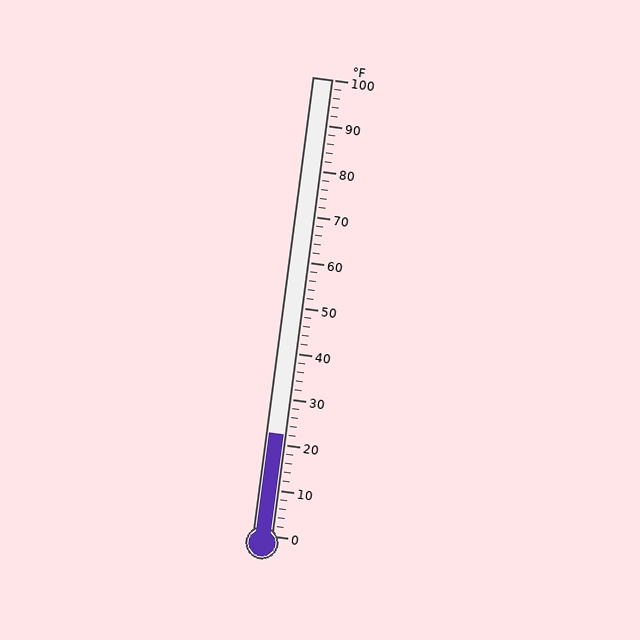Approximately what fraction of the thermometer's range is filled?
The thermometer is filled to approximately 20% of its range.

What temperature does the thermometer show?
The thermometer shows approximately 22°F.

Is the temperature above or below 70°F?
The temperature is below 70°F.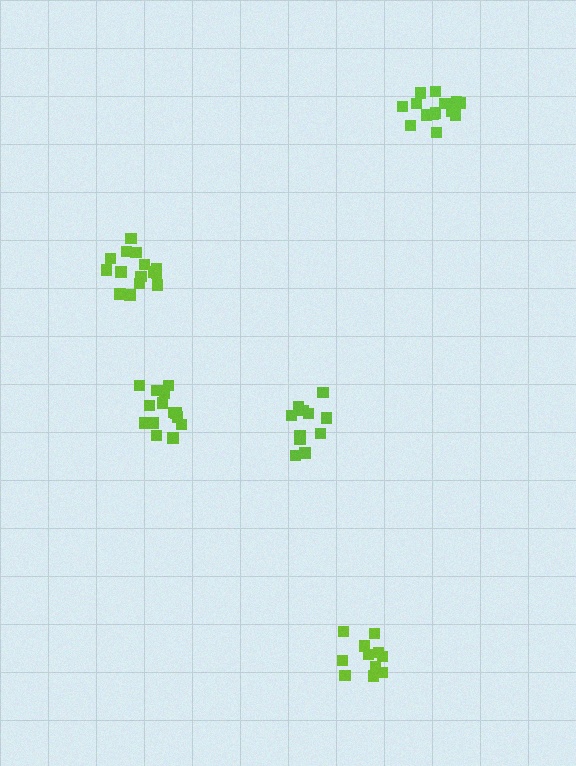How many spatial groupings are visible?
There are 5 spatial groupings.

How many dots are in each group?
Group 1: 11 dots, Group 2: 12 dots, Group 3: 15 dots, Group 4: 15 dots, Group 5: 14 dots (67 total).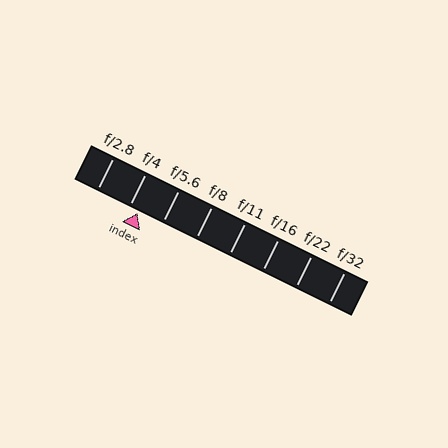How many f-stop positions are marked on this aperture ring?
There are 8 f-stop positions marked.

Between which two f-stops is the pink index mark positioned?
The index mark is between f/4 and f/5.6.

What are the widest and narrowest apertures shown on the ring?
The widest aperture shown is f/2.8 and the narrowest is f/32.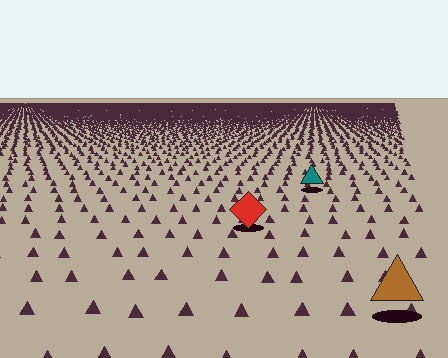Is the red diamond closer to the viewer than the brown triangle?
No. The brown triangle is closer — you can tell from the texture gradient: the ground texture is coarser near it.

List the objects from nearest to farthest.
From nearest to farthest: the brown triangle, the red diamond, the teal triangle.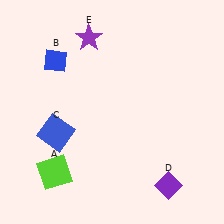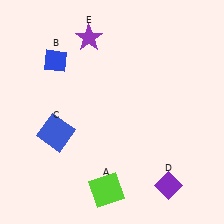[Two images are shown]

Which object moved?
The lime square (A) moved right.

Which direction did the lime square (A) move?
The lime square (A) moved right.